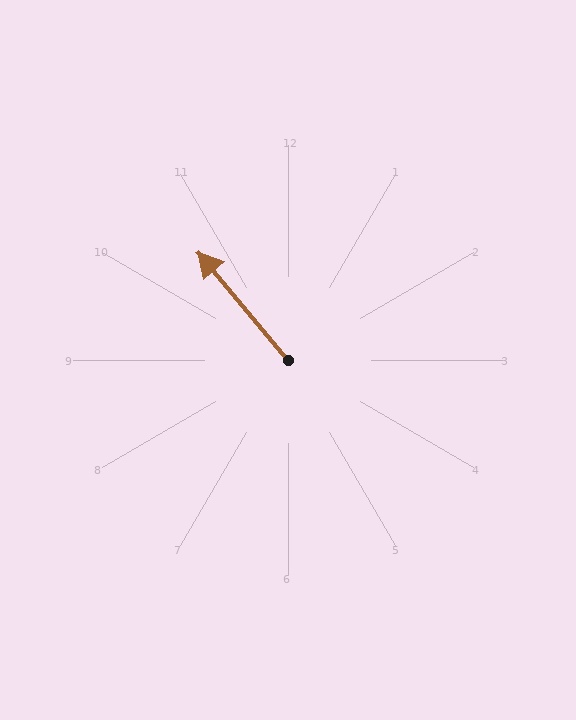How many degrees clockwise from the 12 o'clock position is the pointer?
Approximately 320 degrees.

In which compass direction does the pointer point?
Northwest.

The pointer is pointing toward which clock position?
Roughly 11 o'clock.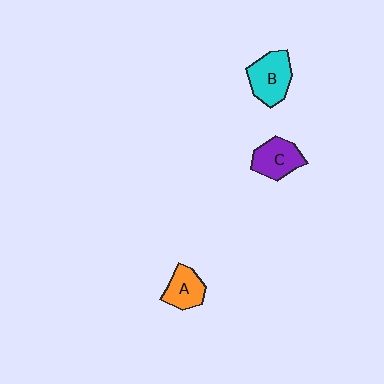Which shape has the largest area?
Shape B (cyan).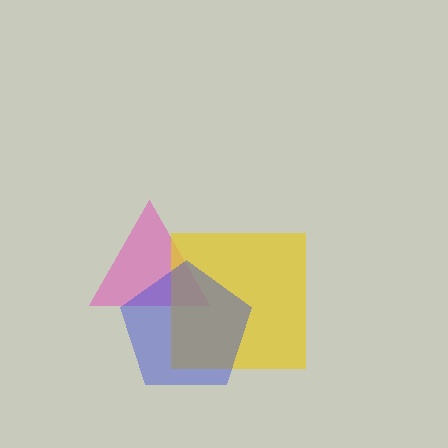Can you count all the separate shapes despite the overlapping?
Yes, there are 3 separate shapes.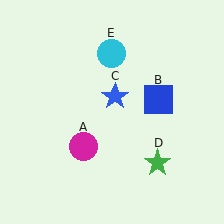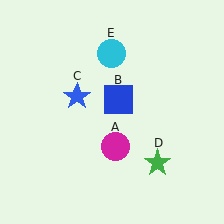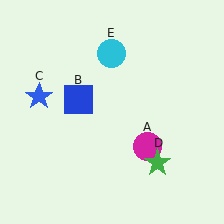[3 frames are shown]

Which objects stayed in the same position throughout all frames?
Green star (object D) and cyan circle (object E) remained stationary.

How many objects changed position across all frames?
3 objects changed position: magenta circle (object A), blue square (object B), blue star (object C).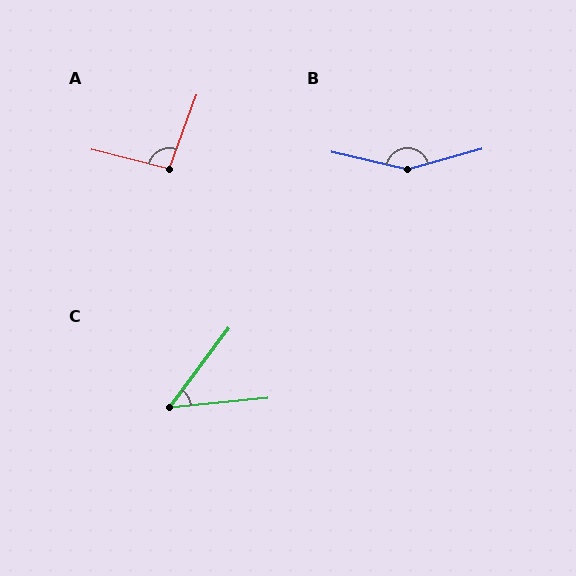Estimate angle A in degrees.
Approximately 96 degrees.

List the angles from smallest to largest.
C (48°), A (96°), B (152°).